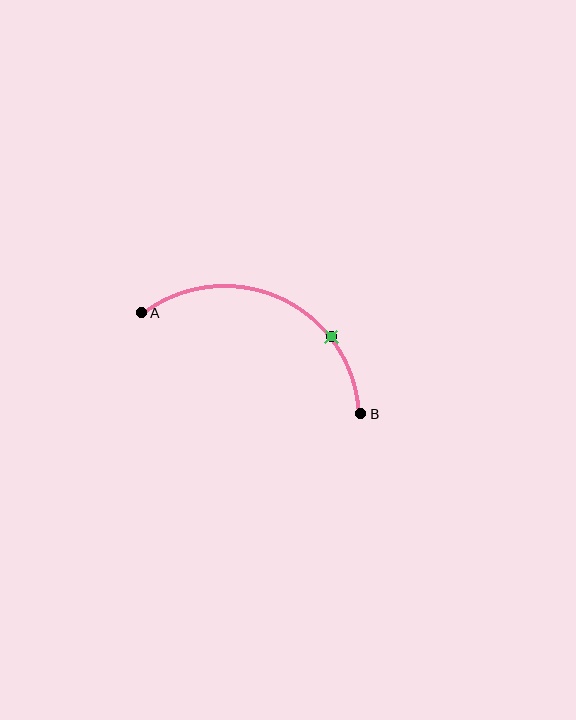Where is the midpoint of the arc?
The arc midpoint is the point on the curve farthest from the straight line joining A and B. It sits above that line.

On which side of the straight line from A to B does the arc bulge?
The arc bulges above the straight line connecting A and B.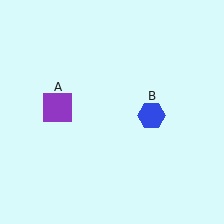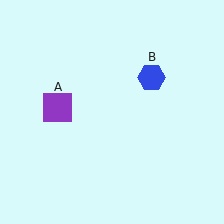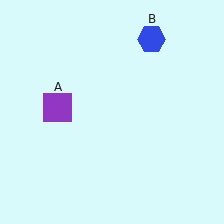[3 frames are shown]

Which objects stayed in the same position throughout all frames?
Purple square (object A) remained stationary.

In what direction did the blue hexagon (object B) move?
The blue hexagon (object B) moved up.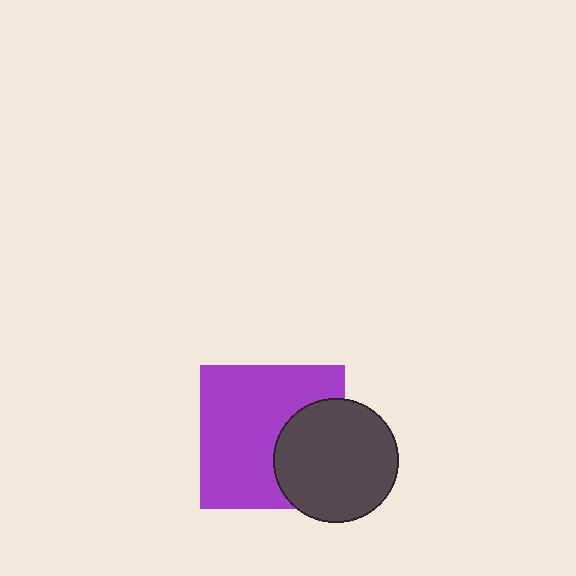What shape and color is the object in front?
The object in front is a dark gray circle.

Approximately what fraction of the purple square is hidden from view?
Roughly 33% of the purple square is hidden behind the dark gray circle.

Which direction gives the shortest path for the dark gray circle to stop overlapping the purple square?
Moving right gives the shortest separation.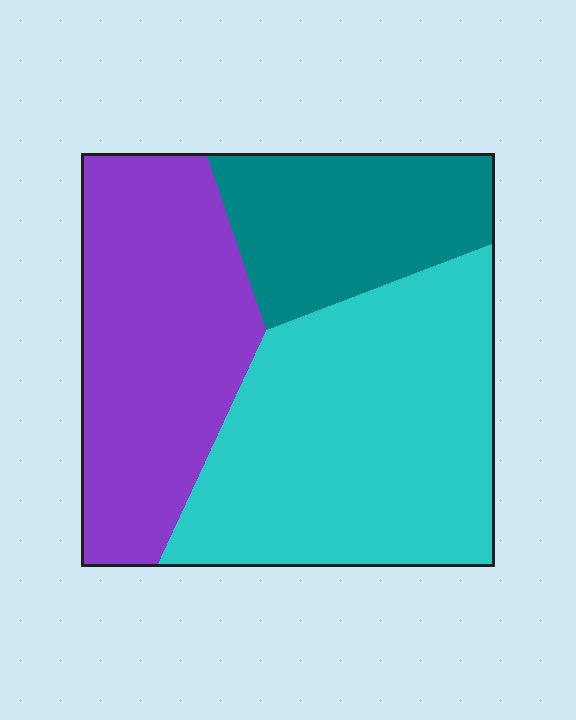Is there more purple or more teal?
Purple.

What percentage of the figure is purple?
Purple takes up about one third (1/3) of the figure.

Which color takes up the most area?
Cyan, at roughly 45%.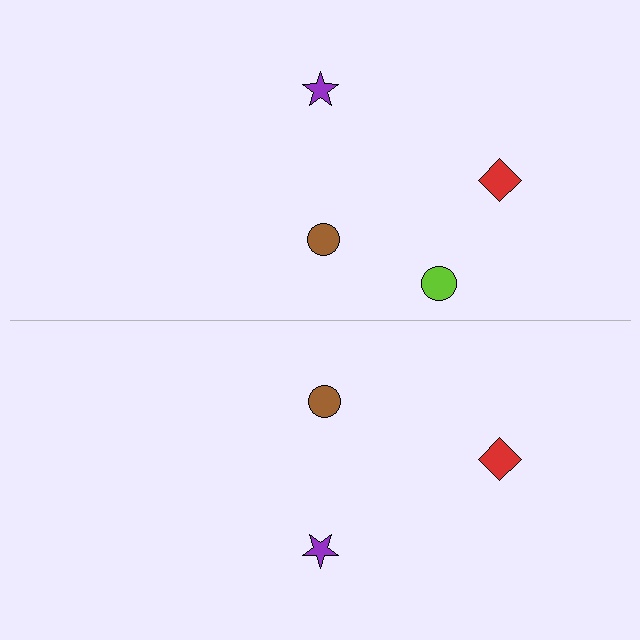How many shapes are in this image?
There are 7 shapes in this image.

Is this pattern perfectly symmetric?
No, the pattern is not perfectly symmetric. A lime circle is missing from the bottom side.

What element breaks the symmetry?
A lime circle is missing from the bottom side.